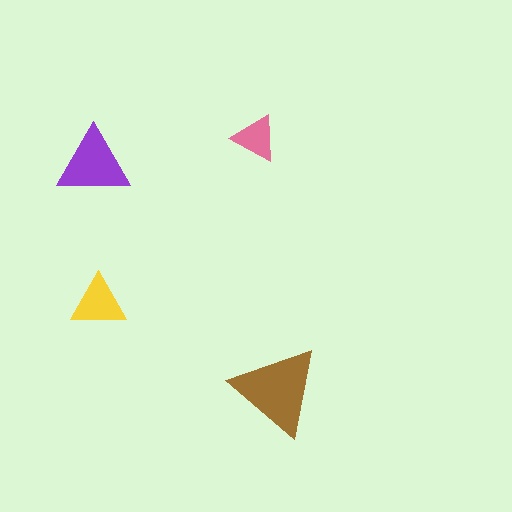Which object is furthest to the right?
The brown triangle is rightmost.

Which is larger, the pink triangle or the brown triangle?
The brown one.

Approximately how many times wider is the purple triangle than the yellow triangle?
About 1.5 times wider.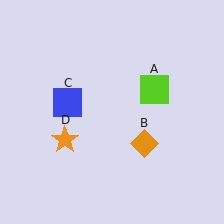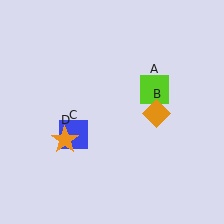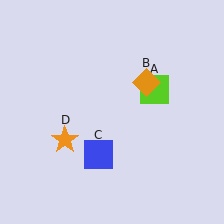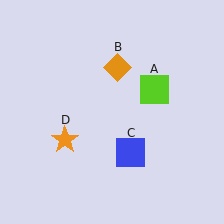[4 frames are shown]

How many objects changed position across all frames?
2 objects changed position: orange diamond (object B), blue square (object C).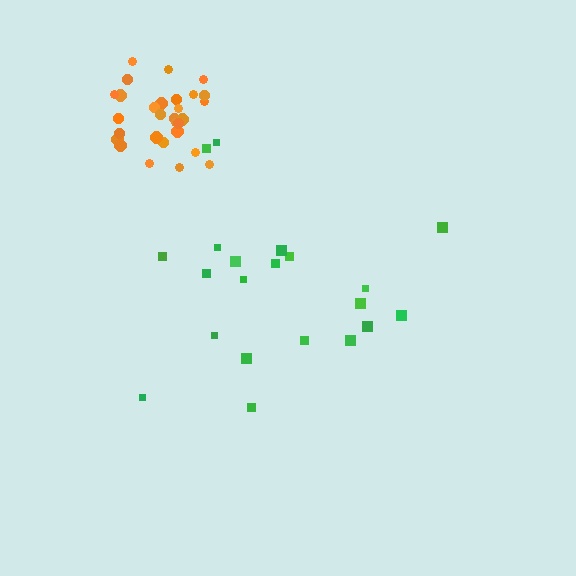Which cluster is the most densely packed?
Orange.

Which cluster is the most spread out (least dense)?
Green.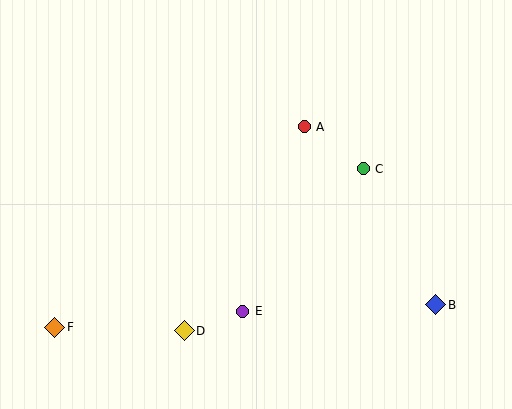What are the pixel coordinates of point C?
Point C is at (363, 169).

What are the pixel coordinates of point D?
Point D is at (184, 331).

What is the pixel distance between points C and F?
The distance between C and F is 347 pixels.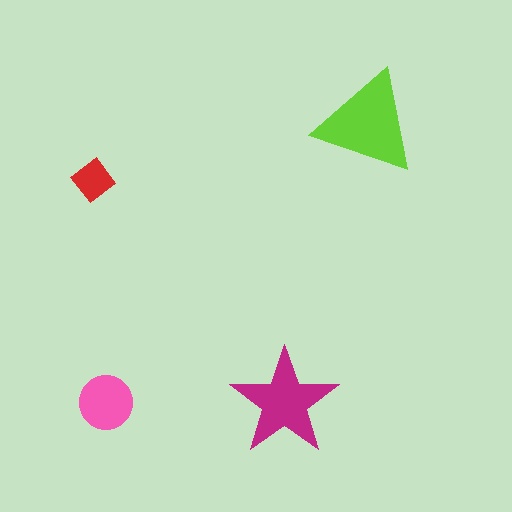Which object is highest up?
The lime triangle is topmost.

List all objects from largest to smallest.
The lime triangle, the magenta star, the pink circle, the red diamond.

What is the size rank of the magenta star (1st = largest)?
2nd.